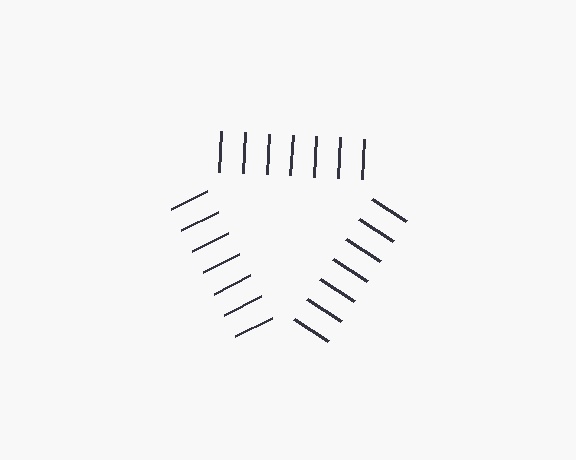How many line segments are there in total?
21 — 7 along each of the 3 edges.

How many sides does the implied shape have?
3 sides — the line-ends trace a triangle.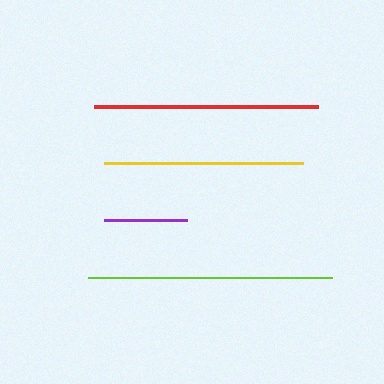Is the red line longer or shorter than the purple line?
The red line is longer than the purple line.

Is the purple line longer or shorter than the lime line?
The lime line is longer than the purple line.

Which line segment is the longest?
The lime line is the longest at approximately 244 pixels.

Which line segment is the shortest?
The purple line is the shortest at approximately 83 pixels.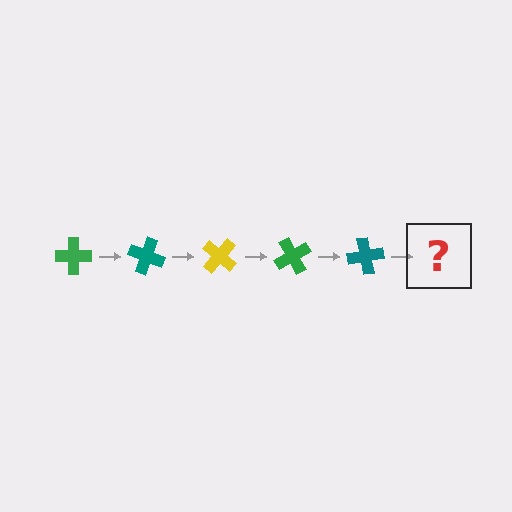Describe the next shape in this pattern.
It should be a yellow cross, rotated 100 degrees from the start.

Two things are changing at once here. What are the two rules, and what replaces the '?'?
The two rules are that it rotates 20 degrees each step and the color cycles through green, teal, and yellow. The '?' should be a yellow cross, rotated 100 degrees from the start.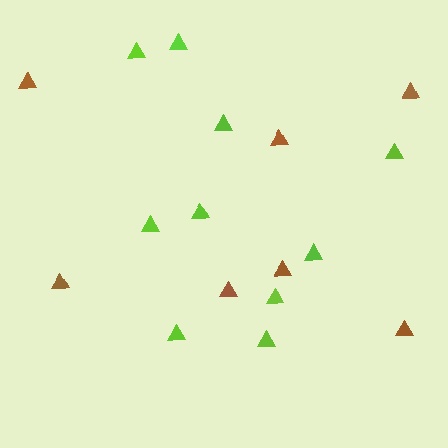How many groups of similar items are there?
There are 2 groups: one group of brown triangles (7) and one group of lime triangles (10).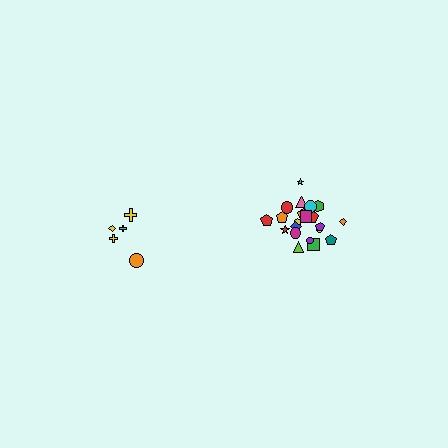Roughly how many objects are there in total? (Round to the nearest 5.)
Roughly 25 objects in total.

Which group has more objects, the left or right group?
The right group.